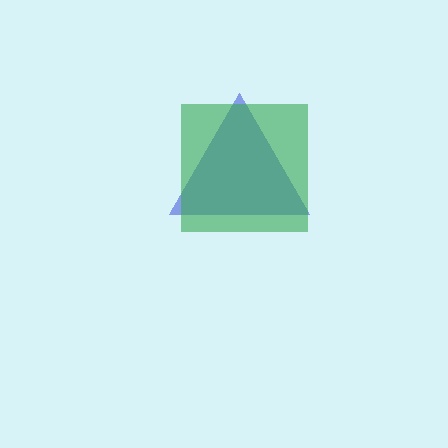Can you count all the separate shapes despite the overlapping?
Yes, there are 2 separate shapes.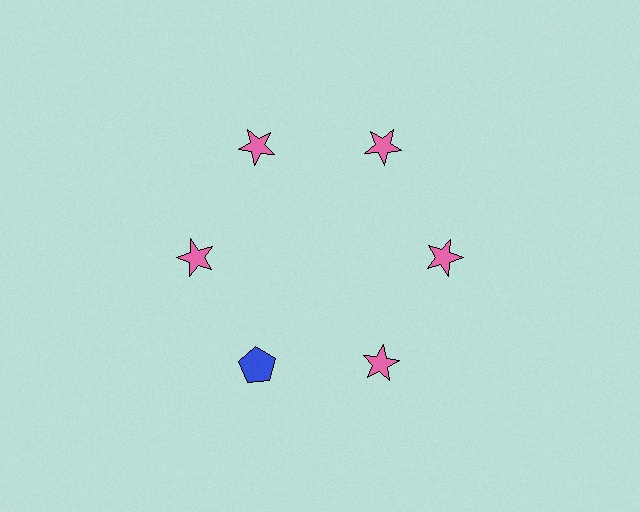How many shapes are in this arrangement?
There are 6 shapes arranged in a ring pattern.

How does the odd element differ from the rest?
It differs in both color (blue instead of pink) and shape (pentagon instead of star).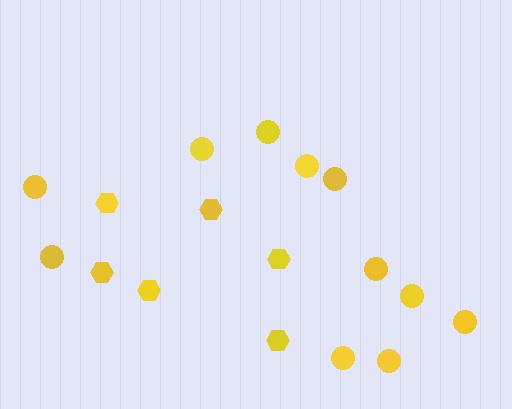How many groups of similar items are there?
There are 2 groups: one group of circles (11) and one group of hexagons (6).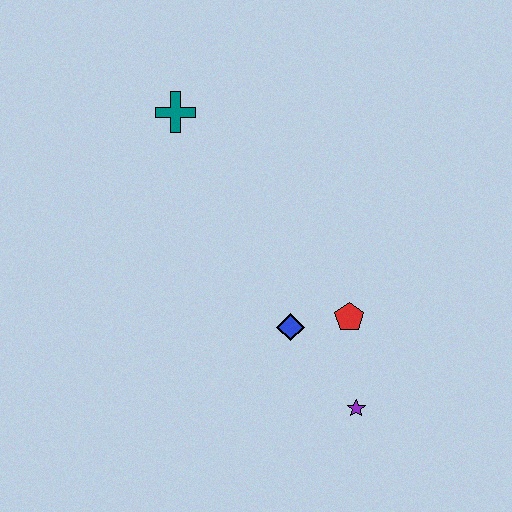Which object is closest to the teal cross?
The blue diamond is closest to the teal cross.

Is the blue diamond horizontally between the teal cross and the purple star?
Yes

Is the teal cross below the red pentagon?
No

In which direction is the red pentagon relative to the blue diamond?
The red pentagon is to the right of the blue diamond.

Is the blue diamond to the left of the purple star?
Yes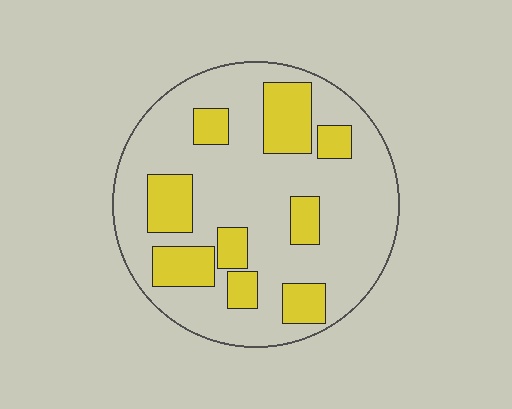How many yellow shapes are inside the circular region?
9.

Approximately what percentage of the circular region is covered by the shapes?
Approximately 25%.